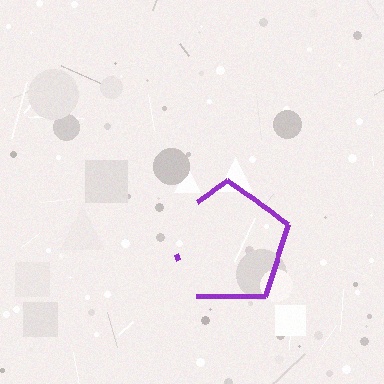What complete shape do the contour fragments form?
The contour fragments form a pentagon.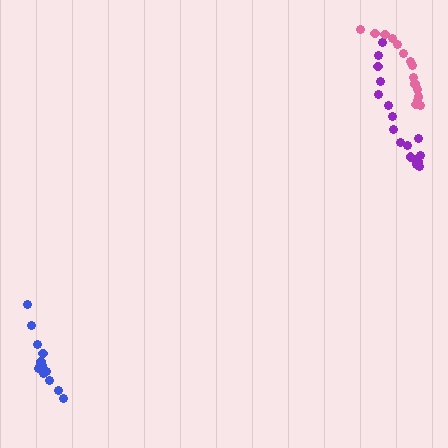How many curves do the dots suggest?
There are 3 distinct paths.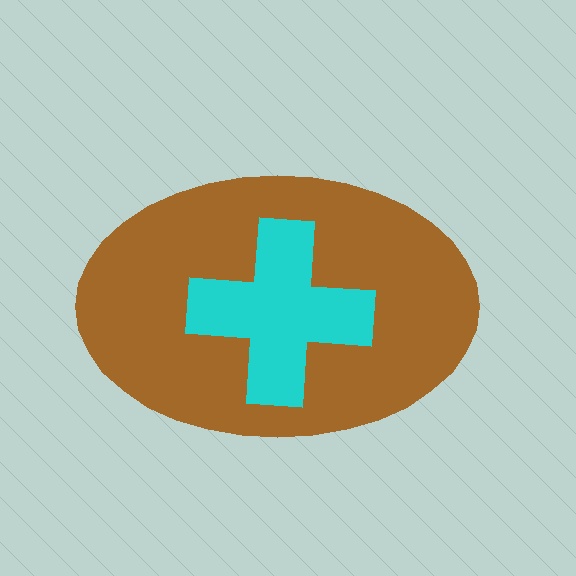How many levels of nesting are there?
2.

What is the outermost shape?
The brown ellipse.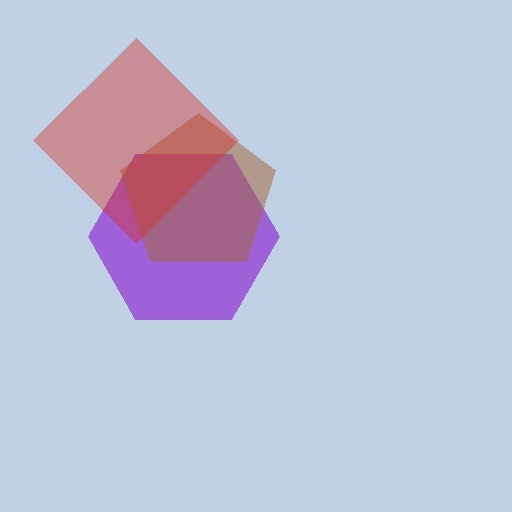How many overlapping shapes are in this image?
There are 3 overlapping shapes in the image.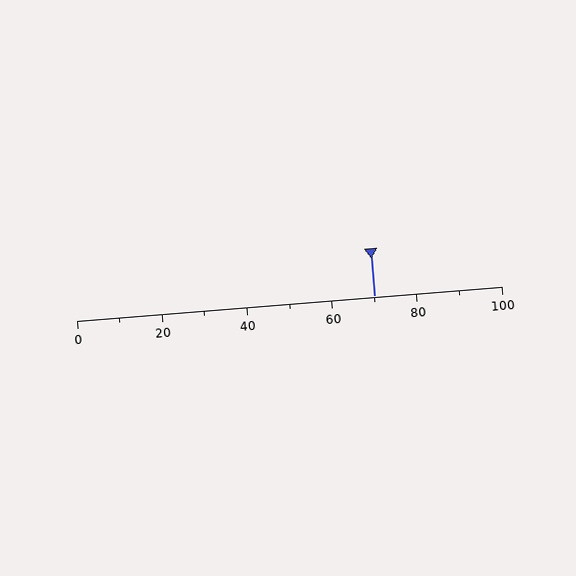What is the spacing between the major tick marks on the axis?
The major ticks are spaced 20 apart.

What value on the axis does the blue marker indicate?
The marker indicates approximately 70.